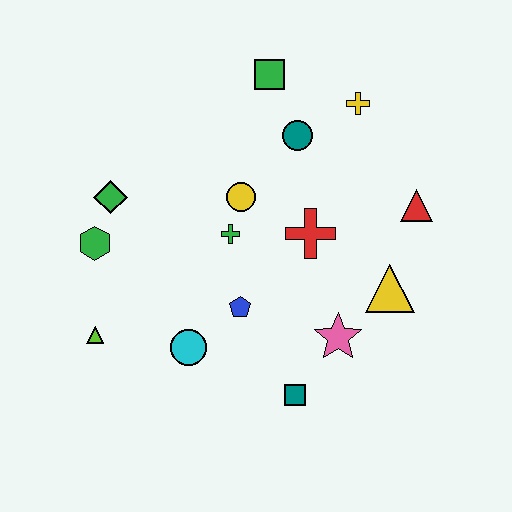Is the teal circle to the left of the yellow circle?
No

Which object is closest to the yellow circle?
The green cross is closest to the yellow circle.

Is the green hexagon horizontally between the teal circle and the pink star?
No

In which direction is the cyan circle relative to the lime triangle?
The cyan circle is to the right of the lime triangle.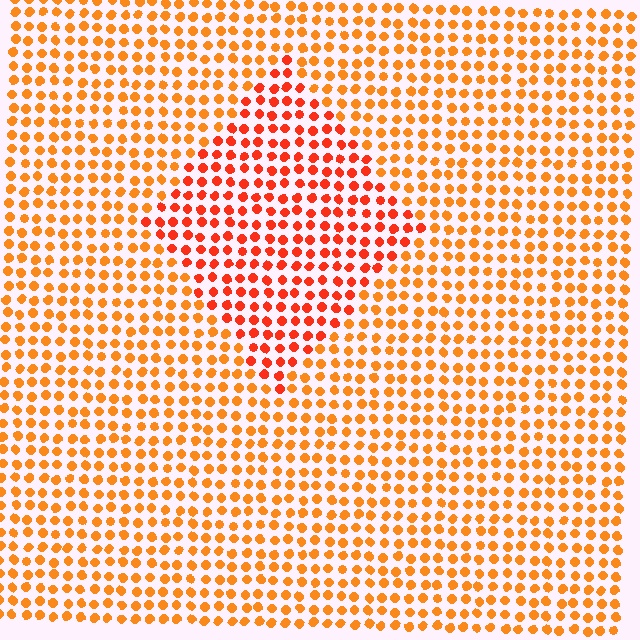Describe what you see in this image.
The image is filled with small orange elements in a uniform arrangement. A diamond-shaped region is visible where the elements are tinted to a slightly different hue, forming a subtle color boundary.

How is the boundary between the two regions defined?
The boundary is defined purely by a slight shift in hue (about 24 degrees). Spacing, size, and orientation are identical on both sides.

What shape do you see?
I see a diamond.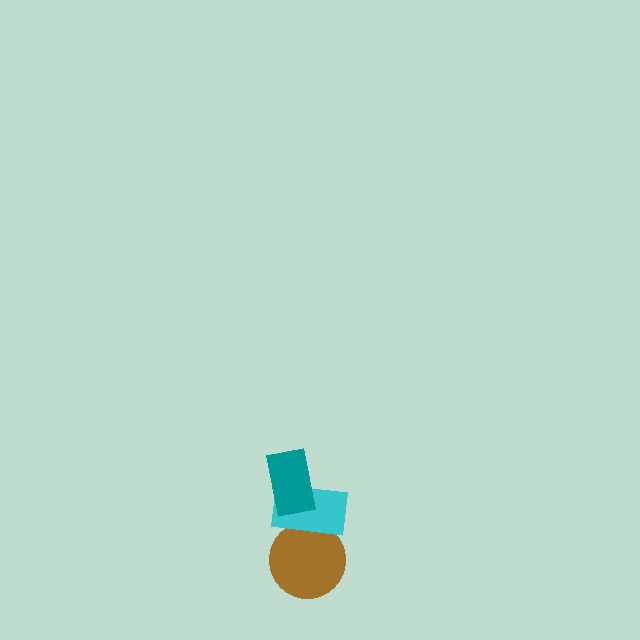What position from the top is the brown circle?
The brown circle is 3rd from the top.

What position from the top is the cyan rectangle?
The cyan rectangle is 2nd from the top.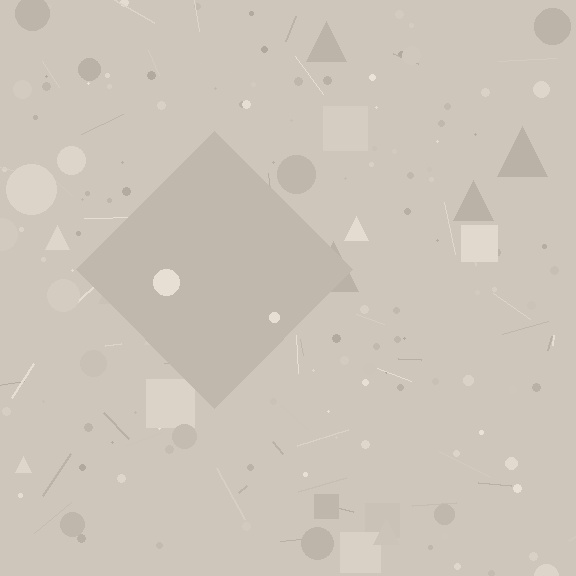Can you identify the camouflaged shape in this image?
The camouflaged shape is a diamond.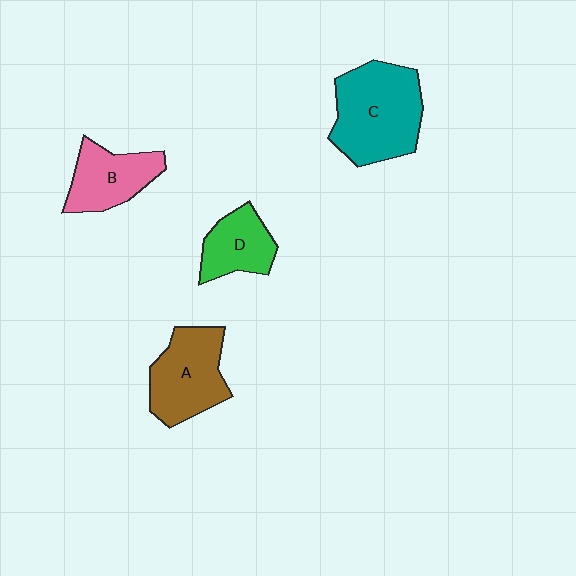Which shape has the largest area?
Shape C (teal).